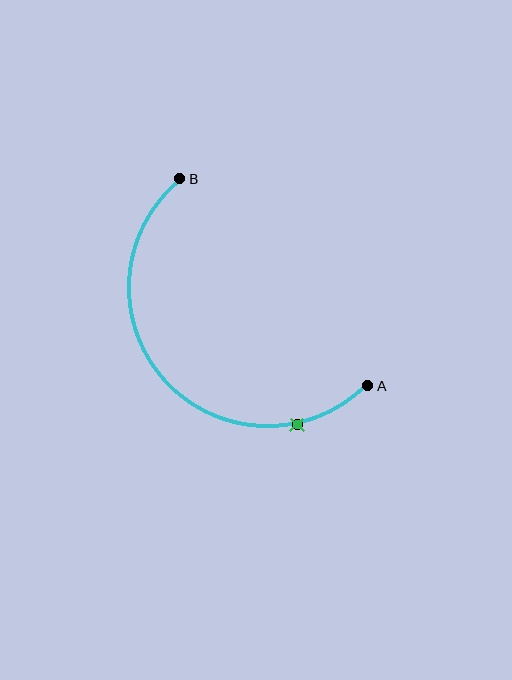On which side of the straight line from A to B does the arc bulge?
The arc bulges below and to the left of the straight line connecting A and B.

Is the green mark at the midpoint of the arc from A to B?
No. The green mark lies on the arc but is closer to endpoint A. The arc midpoint would be at the point on the curve equidistant along the arc from both A and B.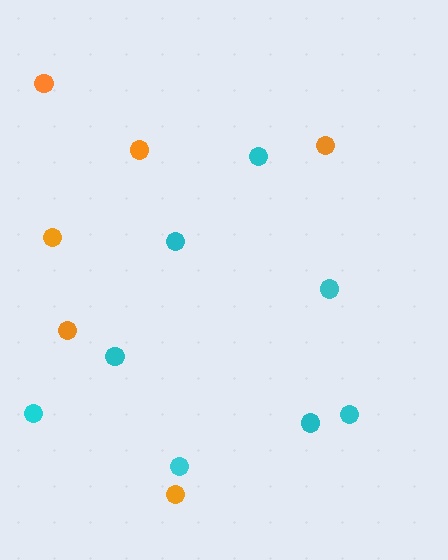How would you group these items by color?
There are 2 groups: one group of cyan circles (8) and one group of orange circles (6).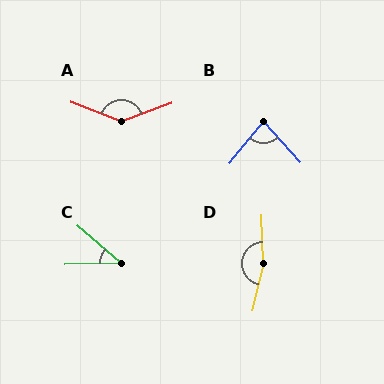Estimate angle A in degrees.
Approximately 139 degrees.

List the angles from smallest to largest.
C (43°), B (82°), A (139°), D (165°).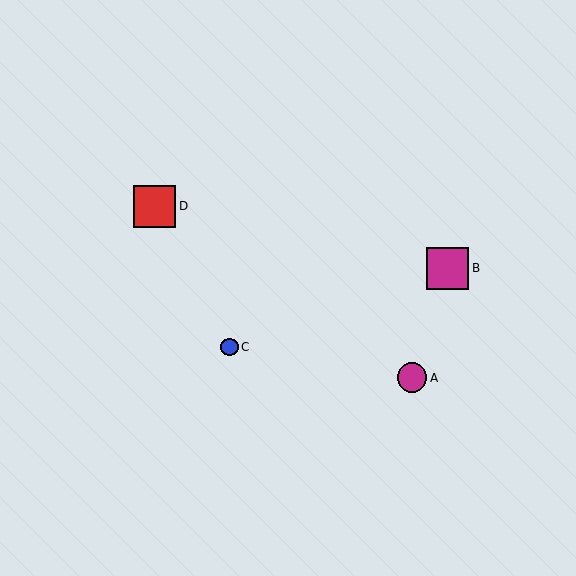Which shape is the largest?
The magenta square (labeled B) is the largest.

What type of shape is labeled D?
Shape D is a red square.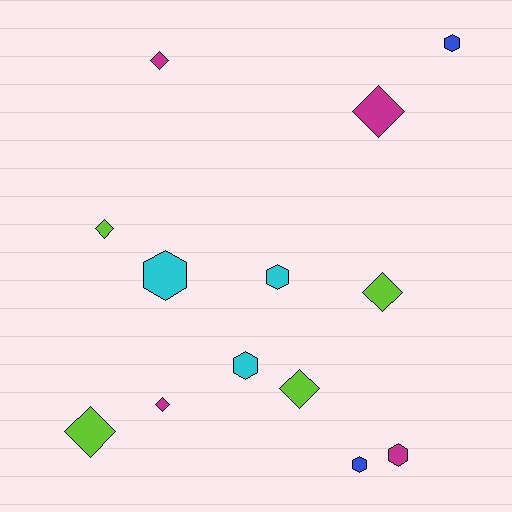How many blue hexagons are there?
There are 2 blue hexagons.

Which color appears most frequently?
Magenta, with 4 objects.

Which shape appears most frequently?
Diamond, with 7 objects.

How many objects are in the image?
There are 13 objects.